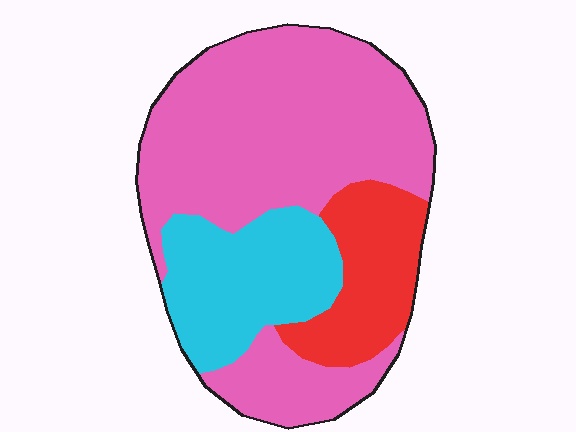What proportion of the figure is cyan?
Cyan covers around 25% of the figure.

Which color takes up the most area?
Pink, at roughly 60%.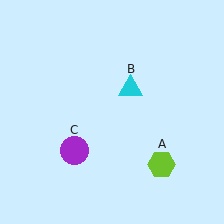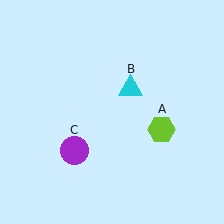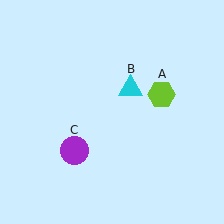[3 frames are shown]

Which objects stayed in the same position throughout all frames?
Cyan triangle (object B) and purple circle (object C) remained stationary.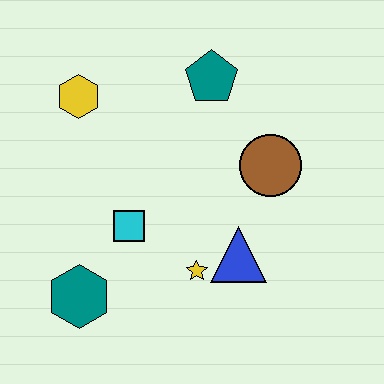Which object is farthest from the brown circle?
The teal hexagon is farthest from the brown circle.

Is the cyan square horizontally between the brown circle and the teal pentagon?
No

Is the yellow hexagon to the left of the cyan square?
Yes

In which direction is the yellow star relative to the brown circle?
The yellow star is below the brown circle.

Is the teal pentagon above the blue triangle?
Yes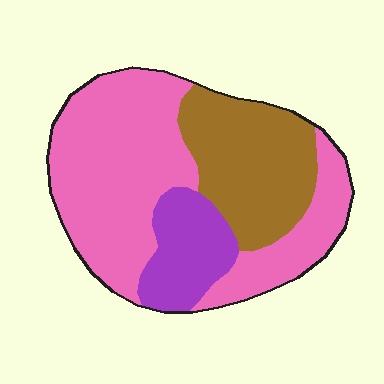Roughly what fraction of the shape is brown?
Brown covers about 30% of the shape.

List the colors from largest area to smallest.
From largest to smallest: pink, brown, purple.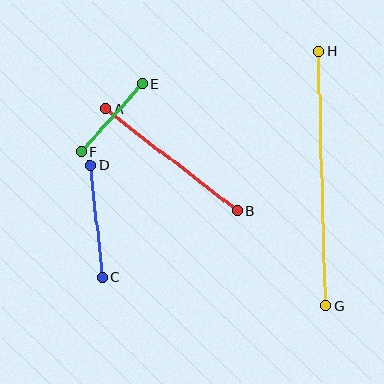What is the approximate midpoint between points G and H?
The midpoint is at approximately (322, 178) pixels.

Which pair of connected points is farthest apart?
Points G and H are farthest apart.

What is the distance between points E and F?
The distance is approximately 91 pixels.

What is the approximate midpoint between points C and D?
The midpoint is at approximately (97, 221) pixels.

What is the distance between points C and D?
The distance is approximately 113 pixels.